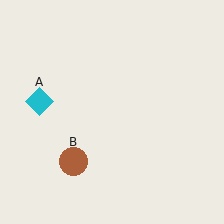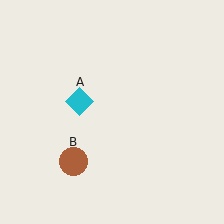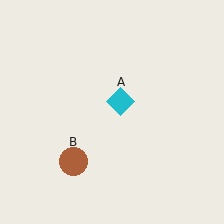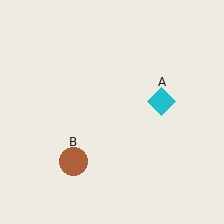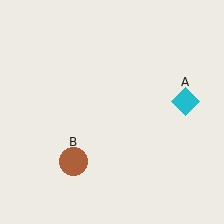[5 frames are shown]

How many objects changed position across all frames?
1 object changed position: cyan diamond (object A).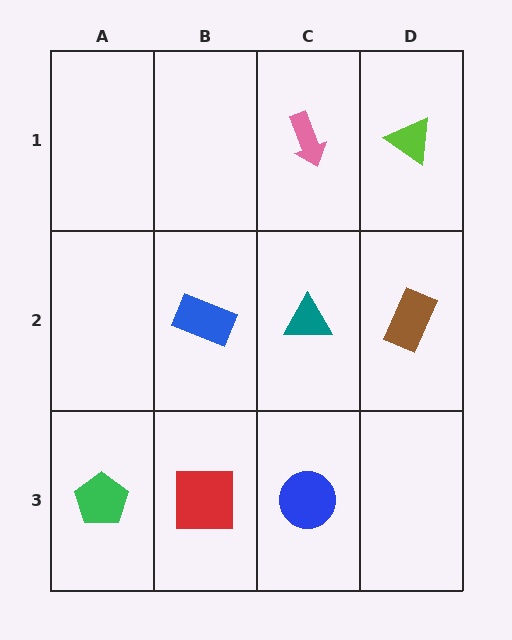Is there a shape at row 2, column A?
No, that cell is empty.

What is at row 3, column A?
A green pentagon.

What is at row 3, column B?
A red square.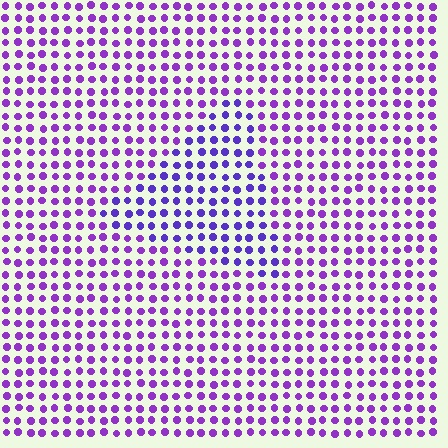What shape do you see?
I see a triangle.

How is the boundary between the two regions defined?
The boundary is defined purely by a slight shift in hue (about 24 degrees). Spacing, size, and orientation are identical on both sides.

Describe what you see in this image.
The image is filled with small purple elements in a uniform arrangement. A triangle-shaped region is visible where the elements are tinted to a slightly different hue, forming a subtle color boundary.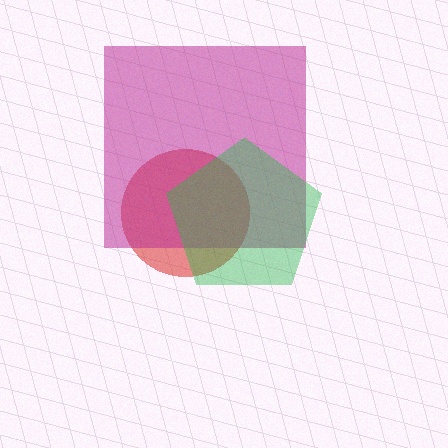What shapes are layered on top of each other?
The layered shapes are: a red circle, a magenta square, a green pentagon.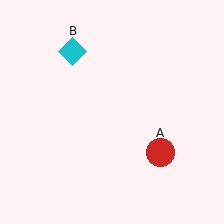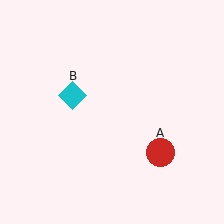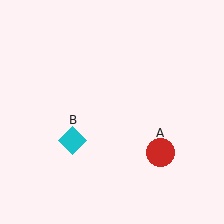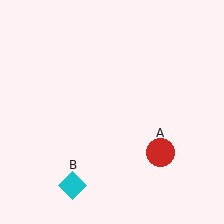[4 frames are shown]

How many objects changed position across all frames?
1 object changed position: cyan diamond (object B).